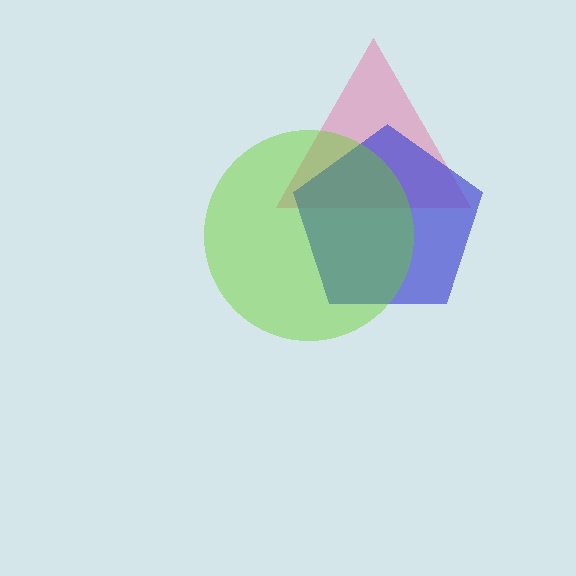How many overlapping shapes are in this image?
There are 3 overlapping shapes in the image.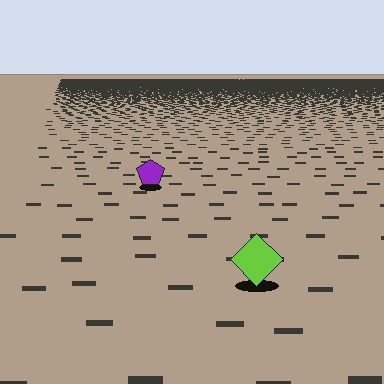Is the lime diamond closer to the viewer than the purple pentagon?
Yes. The lime diamond is closer — you can tell from the texture gradient: the ground texture is coarser near it.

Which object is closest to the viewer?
The lime diamond is closest. The texture marks near it are larger and more spread out.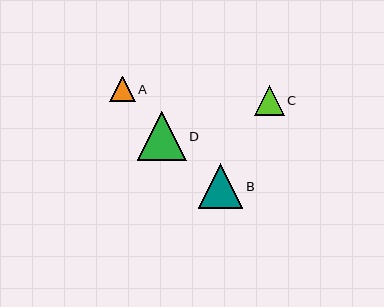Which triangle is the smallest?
Triangle A is the smallest with a size of approximately 26 pixels.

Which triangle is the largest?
Triangle D is the largest with a size of approximately 49 pixels.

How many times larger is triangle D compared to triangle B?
Triangle D is approximately 1.1 times the size of triangle B.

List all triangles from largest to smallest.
From largest to smallest: D, B, C, A.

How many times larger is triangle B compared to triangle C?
Triangle B is approximately 1.5 times the size of triangle C.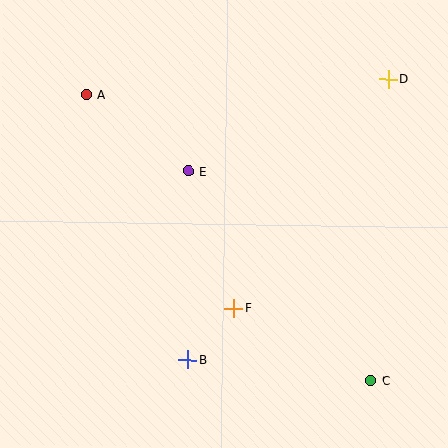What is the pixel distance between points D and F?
The distance between D and F is 277 pixels.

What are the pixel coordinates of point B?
Point B is at (187, 360).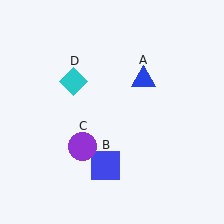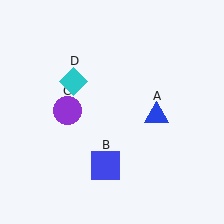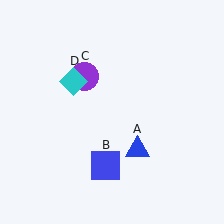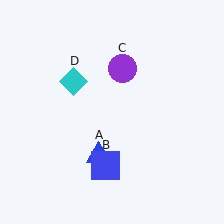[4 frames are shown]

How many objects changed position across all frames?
2 objects changed position: blue triangle (object A), purple circle (object C).